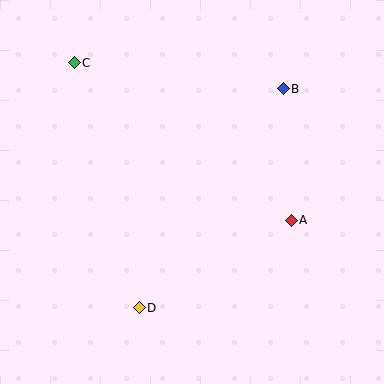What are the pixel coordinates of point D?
Point D is at (139, 308).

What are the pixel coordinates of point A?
Point A is at (291, 220).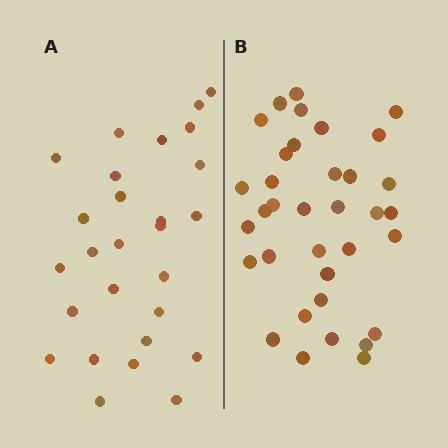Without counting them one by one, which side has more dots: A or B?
Region B (the right region) has more dots.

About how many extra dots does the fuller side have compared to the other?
Region B has roughly 8 or so more dots than region A.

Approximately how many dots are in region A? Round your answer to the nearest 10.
About 30 dots. (The exact count is 27, which rounds to 30.)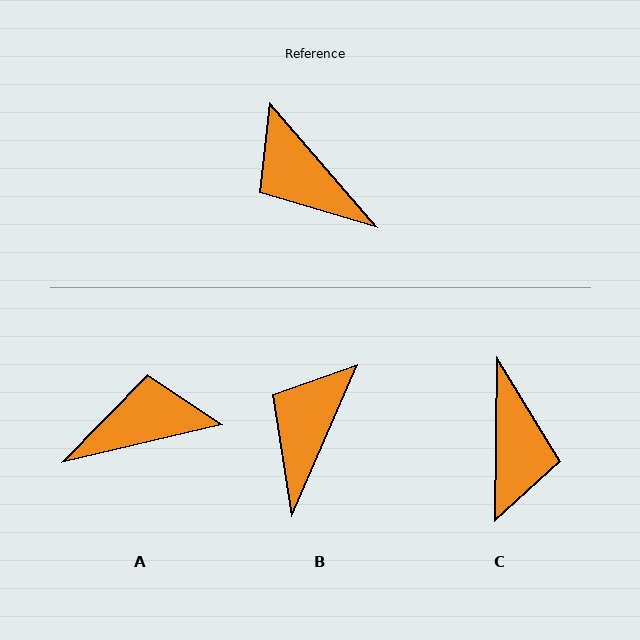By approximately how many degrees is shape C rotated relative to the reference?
Approximately 138 degrees counter-clockwise.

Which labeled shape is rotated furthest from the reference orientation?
C, about 138 degrees away.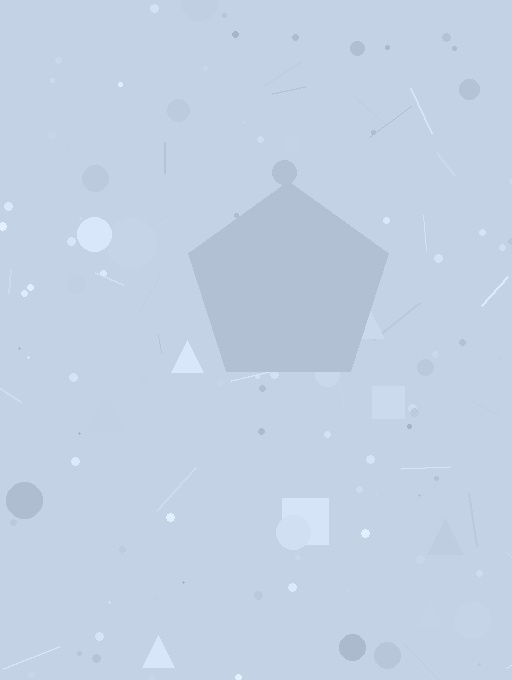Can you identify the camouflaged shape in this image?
The camouflaged shape is a pentagon.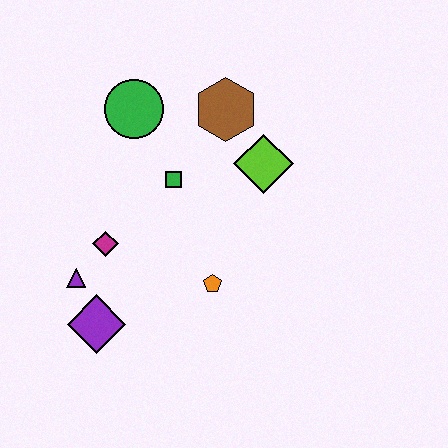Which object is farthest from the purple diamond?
The brown hexagon is farthest from the purple diamond.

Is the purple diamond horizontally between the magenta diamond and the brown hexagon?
No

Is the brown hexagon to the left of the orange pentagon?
No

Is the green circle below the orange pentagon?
No